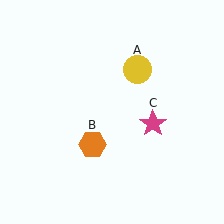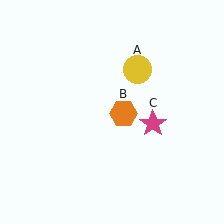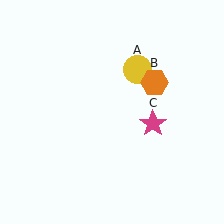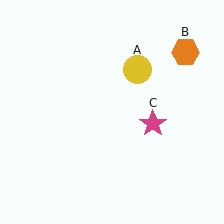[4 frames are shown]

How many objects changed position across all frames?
1 object changed position: orange hexagon (object B).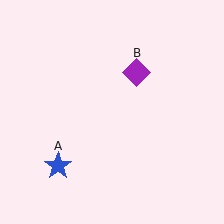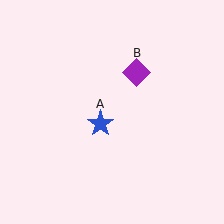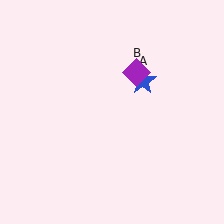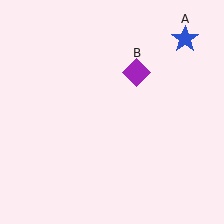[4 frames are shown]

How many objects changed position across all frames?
1 object changed position: blue star (object A).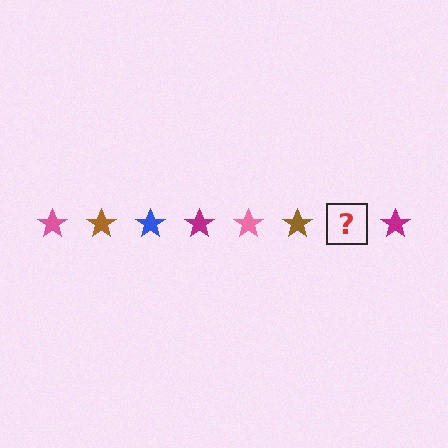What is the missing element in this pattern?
The missing element is a blue star.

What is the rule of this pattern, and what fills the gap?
The rule is that the pattern cycles through pink, brown, blue, magenta stars. The gap should be filled with a blue star.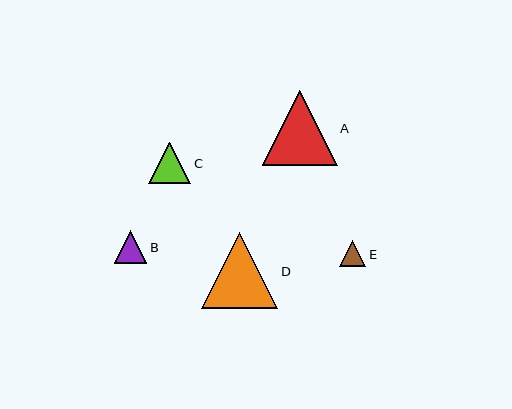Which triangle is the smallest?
Triangle E is the smallest with a size of approximately 26 pixels.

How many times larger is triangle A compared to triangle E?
Triangle A is approximately 2.9 times the size of triangle E.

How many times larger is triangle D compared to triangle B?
Triangle D is approximately 2.3 times the size of triangle B.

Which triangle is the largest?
Triangle D is the largest with a size of approximately 76 pixels.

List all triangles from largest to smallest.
From largest to smallest: D, A, C, B, E.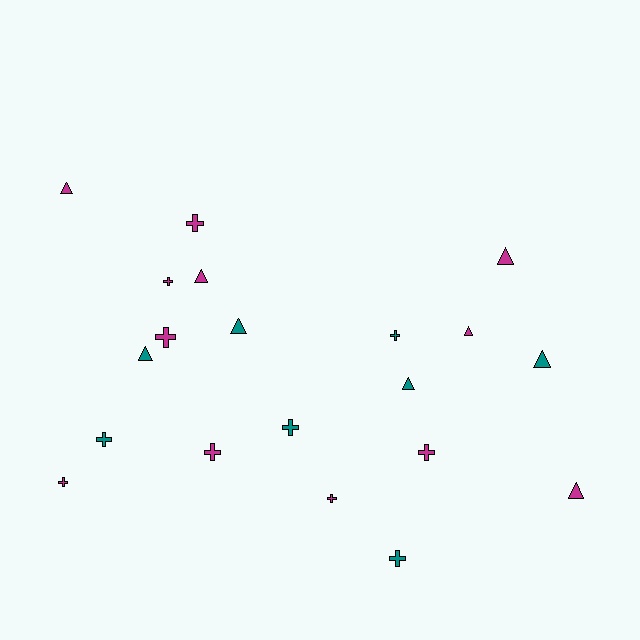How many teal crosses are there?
There are 4 teal crosses.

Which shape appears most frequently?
Cross, with 11 objects.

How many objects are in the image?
There are 20 objects.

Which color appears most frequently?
Magenta, with 12 objects.